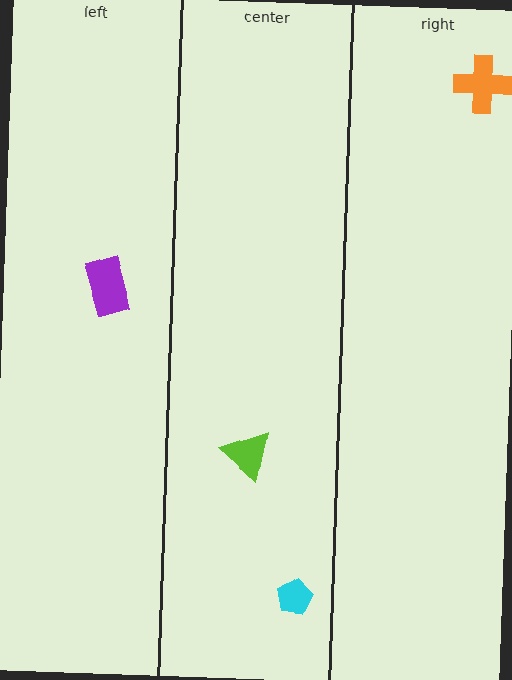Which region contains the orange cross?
The right region.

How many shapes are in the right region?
1.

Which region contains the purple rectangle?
The left region.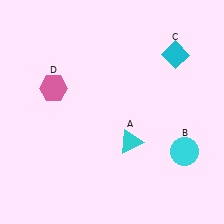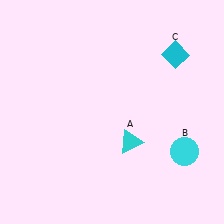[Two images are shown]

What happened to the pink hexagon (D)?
The pink hexagon (D) was removed in Image 2. It was in the top-left area of Image 1.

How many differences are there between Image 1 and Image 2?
There is 1 difference between the two images.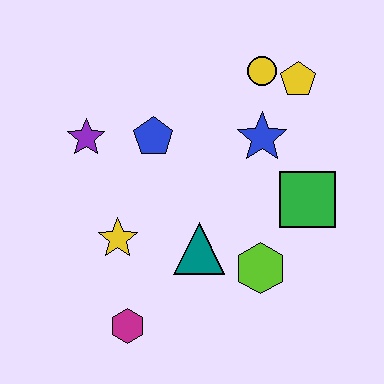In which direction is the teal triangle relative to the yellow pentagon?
The teal triangle is below the yellow pentagon.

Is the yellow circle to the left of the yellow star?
No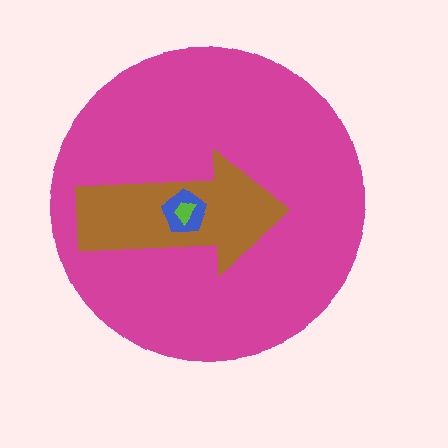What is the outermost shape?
The magenta circle.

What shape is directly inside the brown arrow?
The blue pentagon.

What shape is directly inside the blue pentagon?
The lime trapezoid.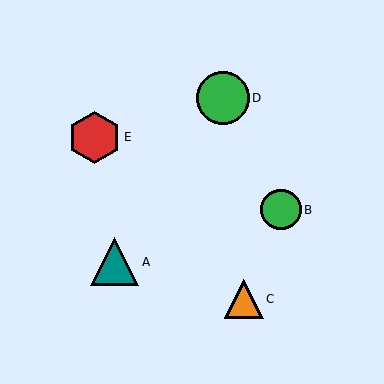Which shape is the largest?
The green circle (labeled D) is the largest.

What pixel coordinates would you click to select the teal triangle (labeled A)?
Click at (115, 262) to select the teal triangle A.